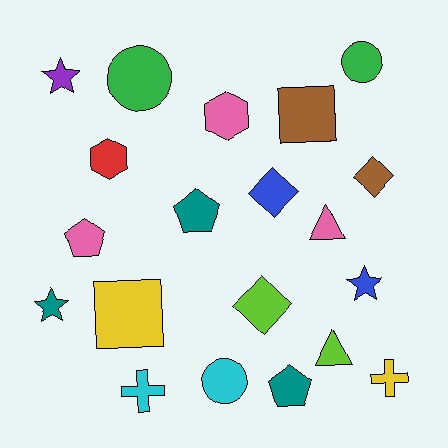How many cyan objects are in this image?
There are 2 cyan objects.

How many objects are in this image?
There are 20 objects.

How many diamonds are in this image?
There are 3 diamonds.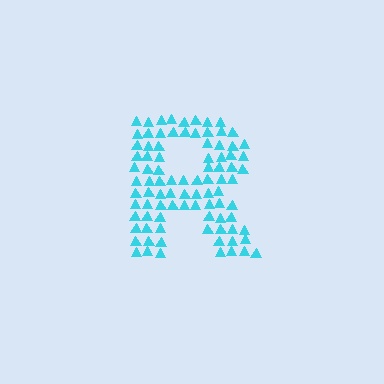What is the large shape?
The large shape is the letter R.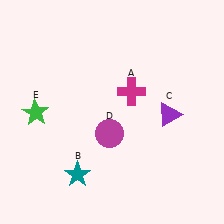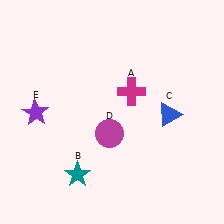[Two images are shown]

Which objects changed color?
C changed from purple to blue. E changed from green to purple.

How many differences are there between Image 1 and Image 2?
There are 2 differences between the two images.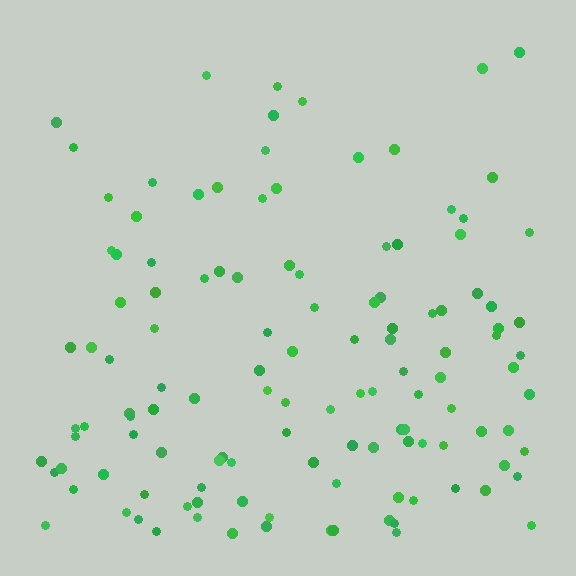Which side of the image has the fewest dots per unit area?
The top.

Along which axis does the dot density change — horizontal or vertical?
Vertical.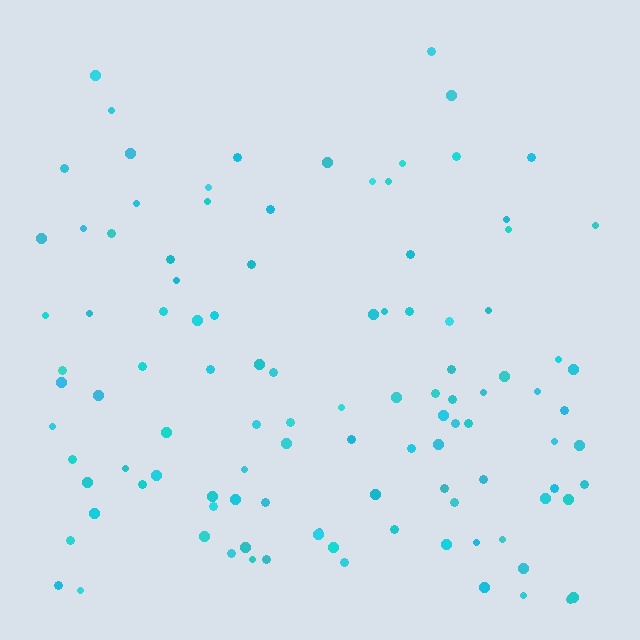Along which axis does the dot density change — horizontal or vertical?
Vertical.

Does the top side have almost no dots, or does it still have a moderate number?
Still a moderate number, just noticeably fewer than the bottom.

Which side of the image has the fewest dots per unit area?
The top.